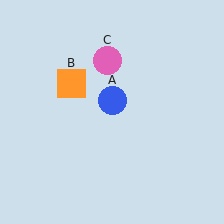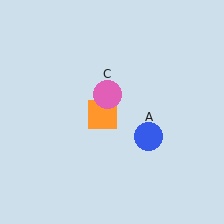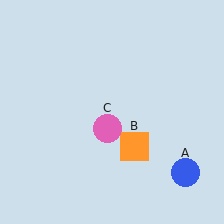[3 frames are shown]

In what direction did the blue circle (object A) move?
The blue circle (object A) moved down and to the right.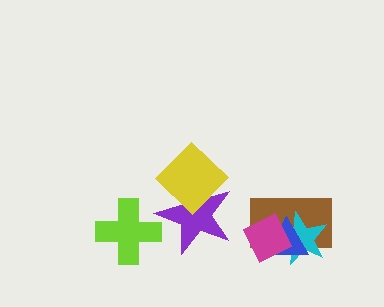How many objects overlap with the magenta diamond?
3 objects overlap with the magenta diamond.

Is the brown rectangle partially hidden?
Yes, it is partially covered by another shape.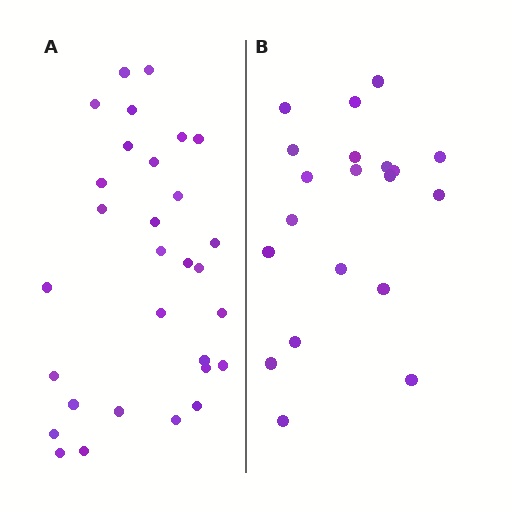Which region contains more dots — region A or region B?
Region A (the left region) has more dots.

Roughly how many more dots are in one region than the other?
Region A has roughly 10 or so more dots than region B.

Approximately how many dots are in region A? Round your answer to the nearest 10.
About 30 dots.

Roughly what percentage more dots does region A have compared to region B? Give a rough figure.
About 50% more.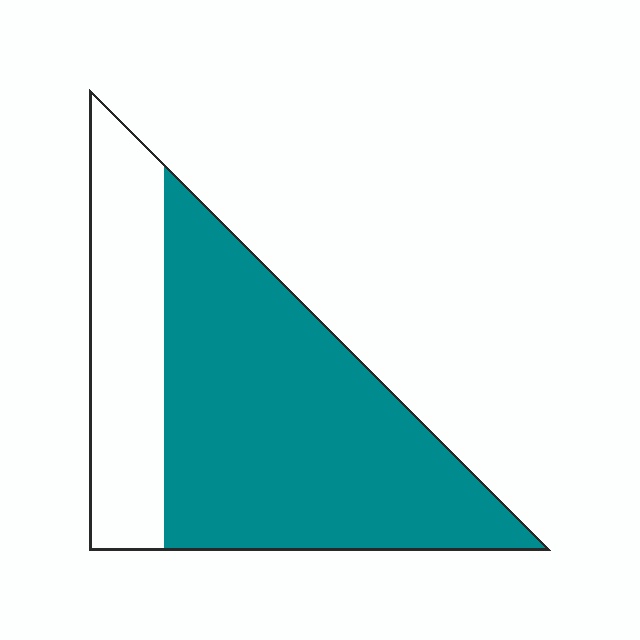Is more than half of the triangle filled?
Yes.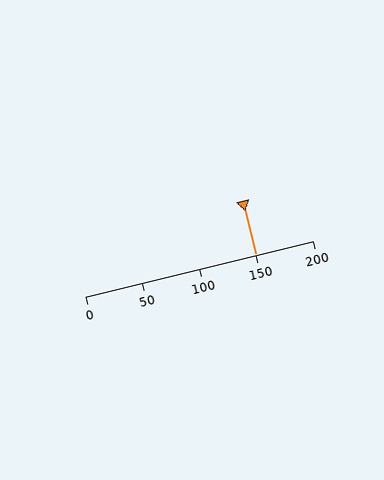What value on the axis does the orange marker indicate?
The marker indicates approximately 150.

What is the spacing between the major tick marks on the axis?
The major ticks are spaced 50 apart.